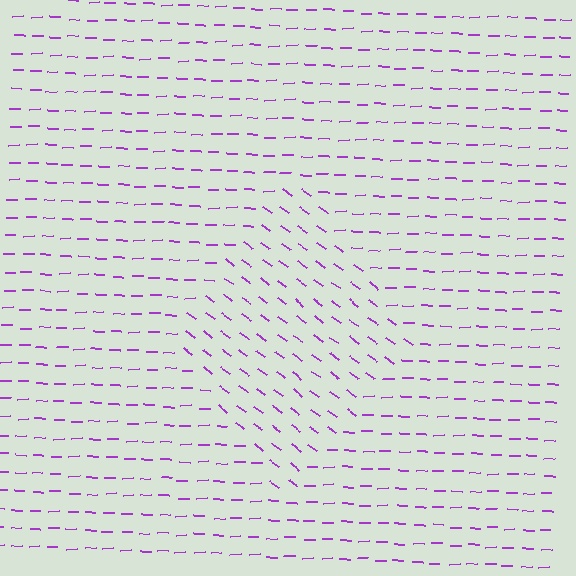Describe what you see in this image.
The image is filled with small purple line segments. A diamond region in the image has lines oriented differently from the surrounding lines, creating a visible texture boundary.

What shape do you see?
I see a diamond.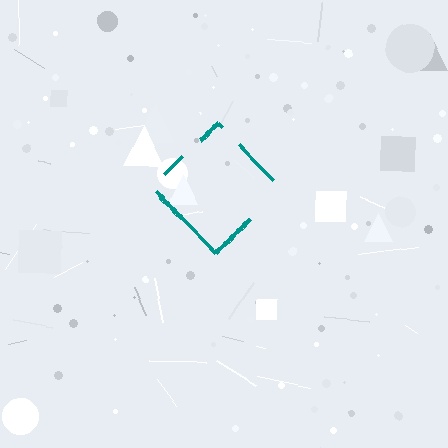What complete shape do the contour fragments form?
The contour fragments form a diamond.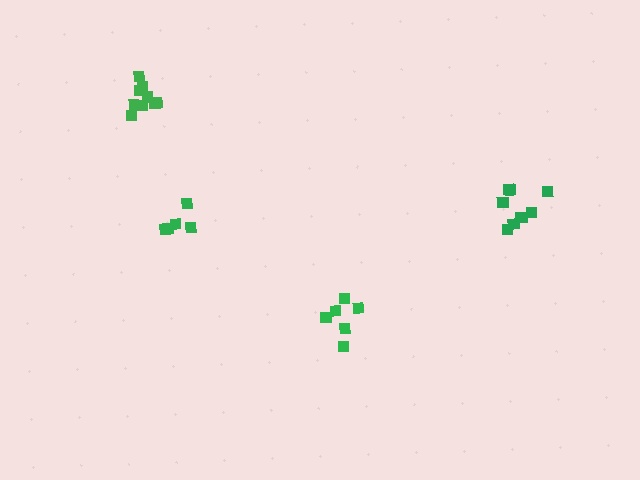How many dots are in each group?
Group 1: 9 dots, Group 2: 6 dots, Group 3: 9 dots, Group 4: 5 dots (29 total).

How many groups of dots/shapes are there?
There are 4 groups.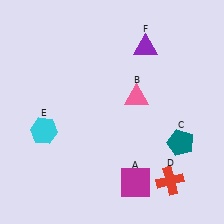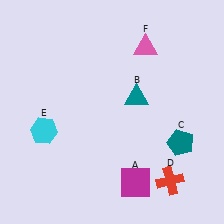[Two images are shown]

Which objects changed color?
B changed from pink to teal. F changed from purple to pink.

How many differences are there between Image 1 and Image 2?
There are 2 differences between the two images.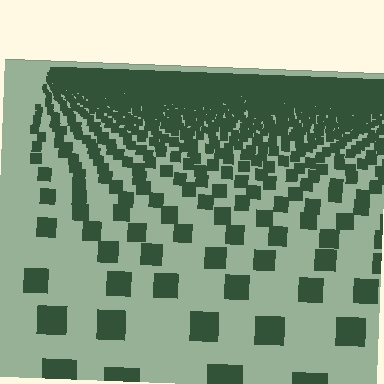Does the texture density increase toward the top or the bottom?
Density increases toward the top.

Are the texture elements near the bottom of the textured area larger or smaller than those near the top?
Larger. Near the bottom, elements are closer to the viewer and appear at a bigger on-screen size.